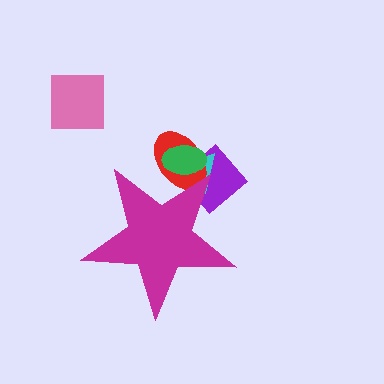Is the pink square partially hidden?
No, the pink square is fully visible.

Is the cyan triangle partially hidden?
Yes, the cyan triangle is partially hidden behind the magenta star.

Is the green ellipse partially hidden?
Yes, the green ellipse is partially hidden behind the magenta star.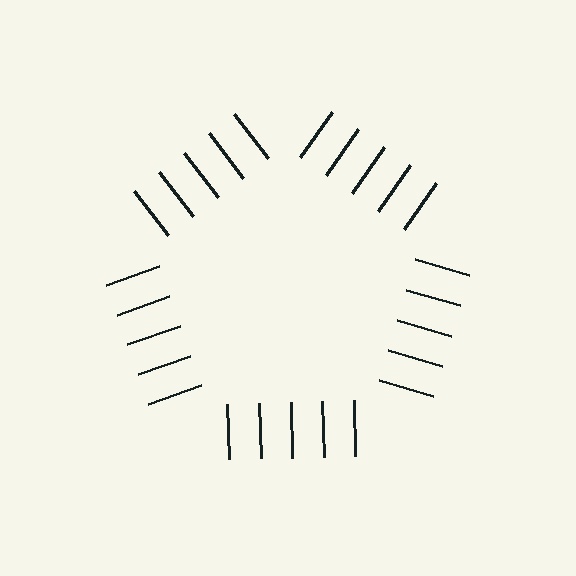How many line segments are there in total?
25 — 5 along each of the 5 edges.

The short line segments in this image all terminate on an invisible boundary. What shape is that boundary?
An illusory pentagon — the line segments terminate on its edges but no continuous stroke is drawn.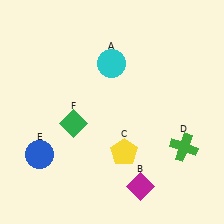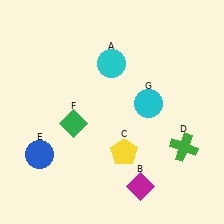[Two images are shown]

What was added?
A cyan circle (G) was added in Image 2.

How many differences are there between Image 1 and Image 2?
There is 1 difference between the two images.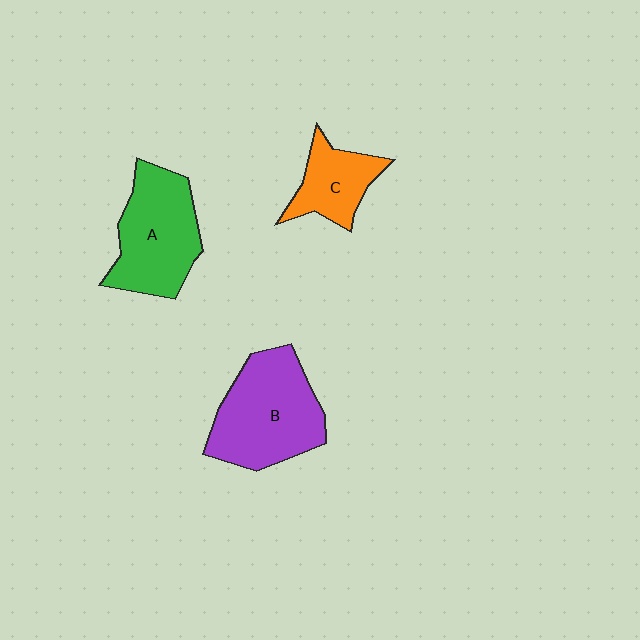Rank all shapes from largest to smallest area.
From largest to smallest: B (purple), A (green), C (orange).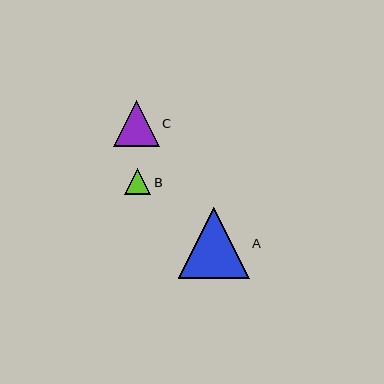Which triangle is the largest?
Triangle A is the largest with a size of approximately 71 pixels.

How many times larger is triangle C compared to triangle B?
Triangle C is approximately 1.8 times the size of triangle B.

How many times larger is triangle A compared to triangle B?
Triangle A is approximately 2.7 times the size of triangle B.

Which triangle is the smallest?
Triangle B is the smallest with a size of approximately 26 pixels.